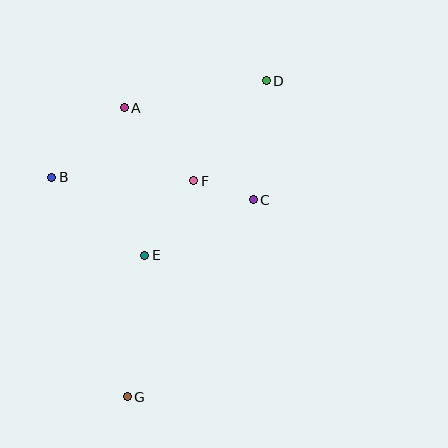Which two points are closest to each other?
Points C and F are closest to each other.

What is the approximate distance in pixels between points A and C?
The distance between A and C is approximately 158 pixels.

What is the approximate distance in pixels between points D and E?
The distance between D and E is approximately 213 pixels.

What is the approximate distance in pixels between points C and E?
The distance between C and E is approximately 122 pixels.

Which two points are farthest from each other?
Points D and G are farthest from each other.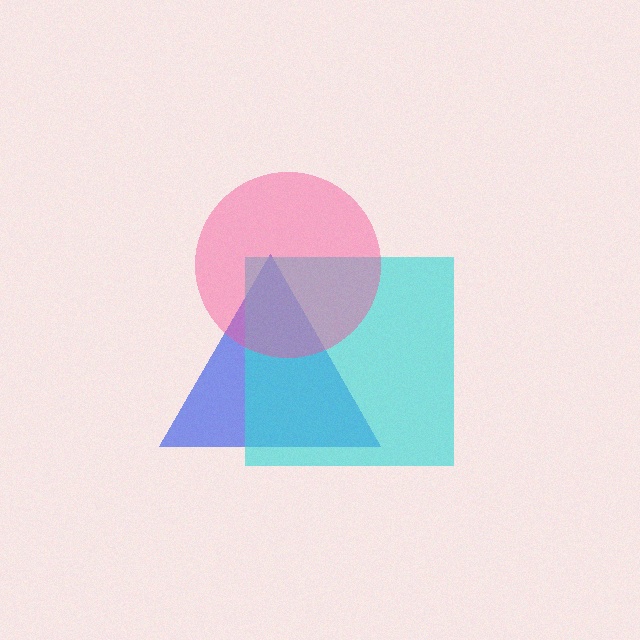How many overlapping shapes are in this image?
There are 3 overlapping shapes in the image.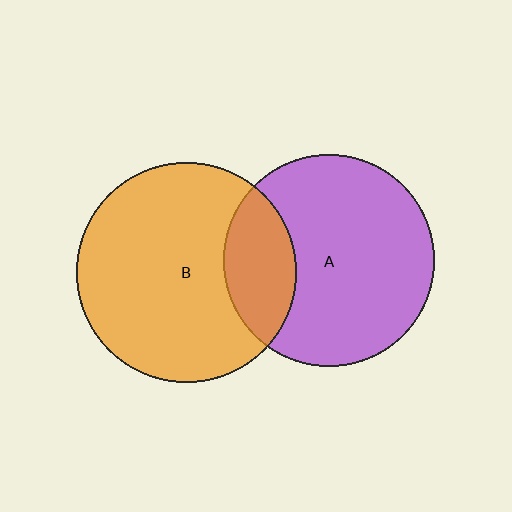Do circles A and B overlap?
Yes.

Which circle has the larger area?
Circle B (orange).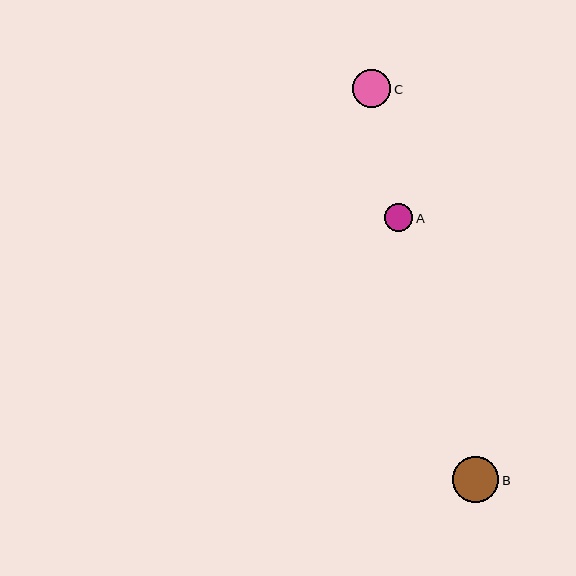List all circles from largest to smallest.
From largest to smallest: B, C, A.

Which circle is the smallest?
Circle A is the smallest with a size of approximately 28 pixels.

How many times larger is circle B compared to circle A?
Circle B is approximately 1.7 times the size of circle A.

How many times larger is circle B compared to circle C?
Circle B is approximately 1.2 times the size of circle C.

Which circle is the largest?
Circle B is the largest with a size of approximately 46 pixels.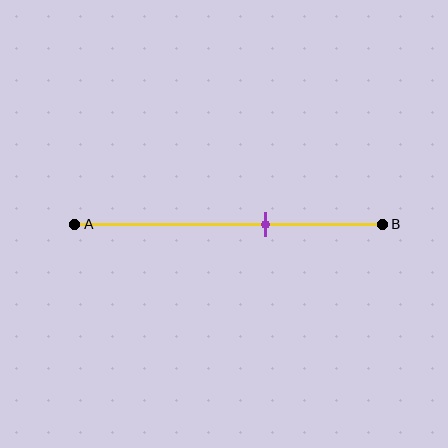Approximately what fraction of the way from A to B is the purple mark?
The purple mark is approximately 60% of the way from A to B.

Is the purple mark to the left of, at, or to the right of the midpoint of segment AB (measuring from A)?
The purple mark is to the right of the midpoint of segment AB.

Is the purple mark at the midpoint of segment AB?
No, the mark is at about 60% from A, not at the 50% midpoint.